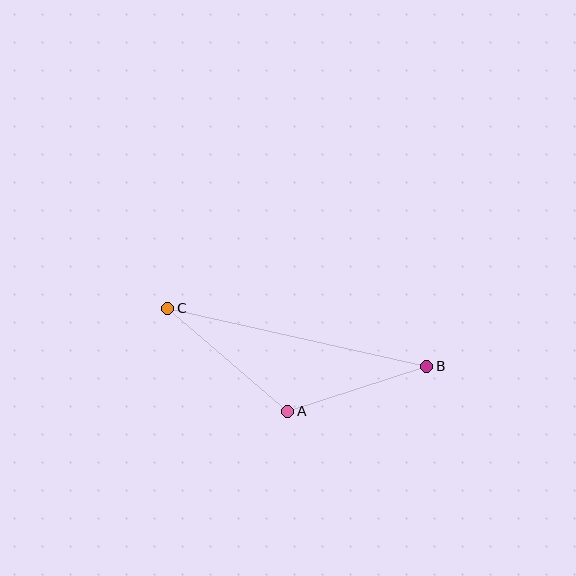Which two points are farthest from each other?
Points B and C are farthest from each other.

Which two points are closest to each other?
Points A and B are closest to each other.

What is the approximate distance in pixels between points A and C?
The distance between A and C is approximately 158 pixels.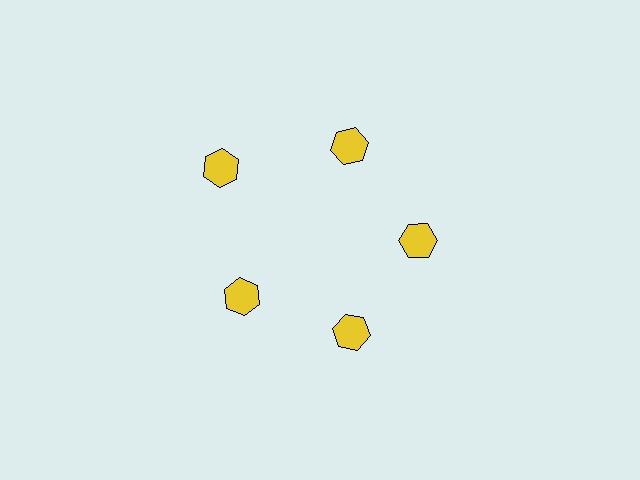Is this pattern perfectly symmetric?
No. The 5 yellow hexagons are arranged in a ring, but one element near the 10 o'clock position is pushed outward from the center, breaking the 5-fold rotational symmetry.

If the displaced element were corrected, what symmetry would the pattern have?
It would have 5-fold rotational symmetry — the pattern would map onto itself every 72 degrees.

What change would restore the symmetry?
The symmetry would be restored by moving it inward, back onto the ring so that all 5 hexagons sit at equal angles and equal distance from the center.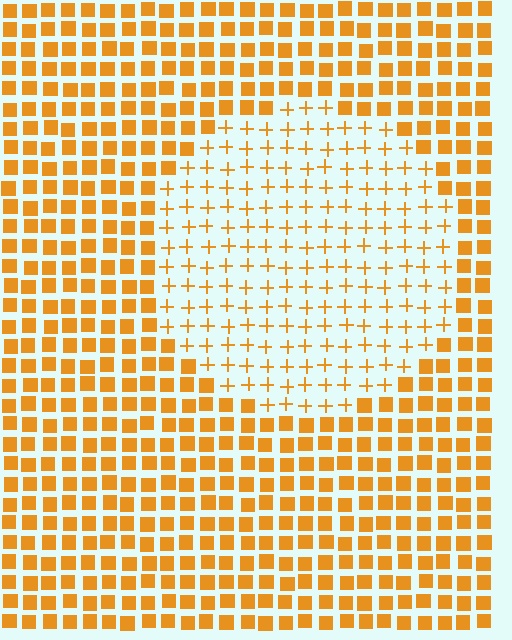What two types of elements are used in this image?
The image uses plus signs inside the circle region and squares outside it.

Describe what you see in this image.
The image is filled with small orange elements arranged in a uniform grid. A circle-shaped region contains plus signs, while the surrounding area contains squares. The boundary is defined purely by the change in element shape.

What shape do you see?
I see a circle.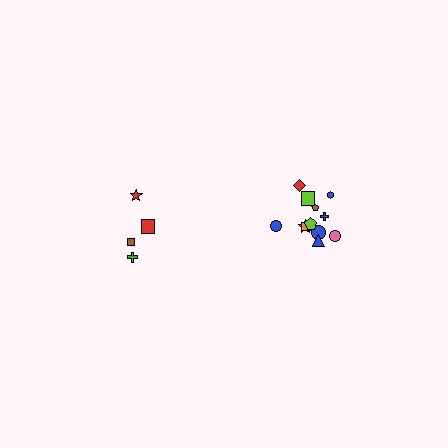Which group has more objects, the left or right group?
The right group.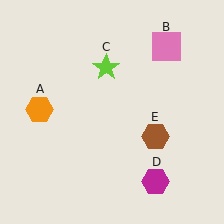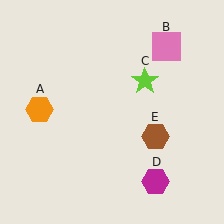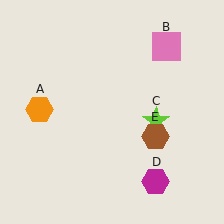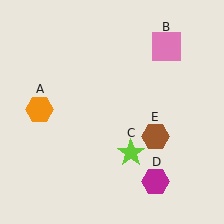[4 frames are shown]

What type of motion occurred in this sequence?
The lime star (object C) rotated clockwise around the center of the scene.